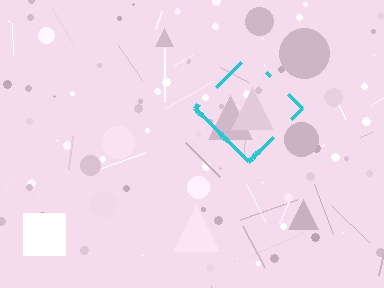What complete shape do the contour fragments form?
The contour fragments form a diamond.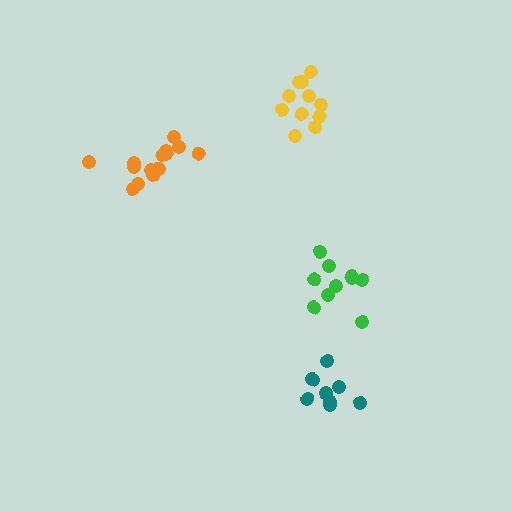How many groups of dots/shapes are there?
There are 4 groups.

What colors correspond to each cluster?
The clusters are colored: orange, teal, green, yellow.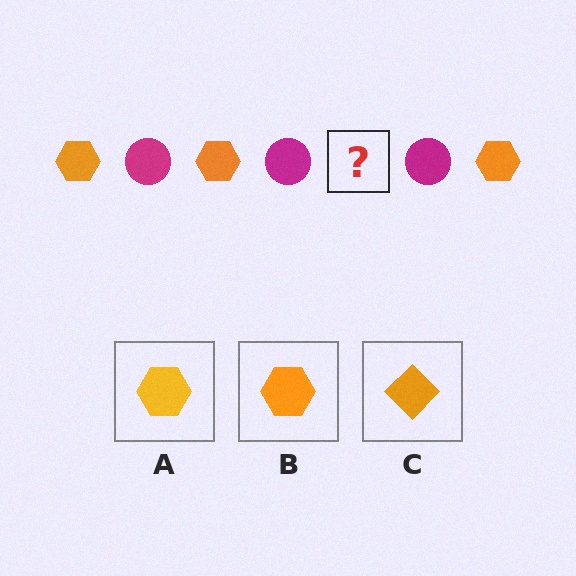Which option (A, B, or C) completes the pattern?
B.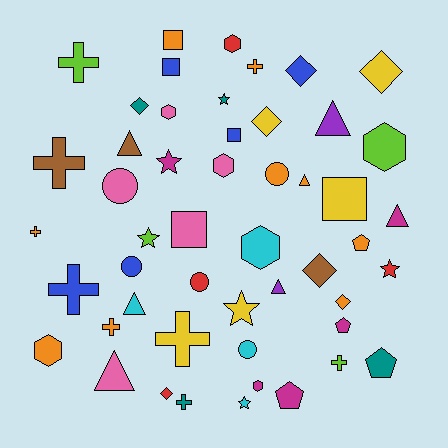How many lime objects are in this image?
There are 4 lime objects.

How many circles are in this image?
There are 5 circles.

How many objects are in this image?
There are 50 objects.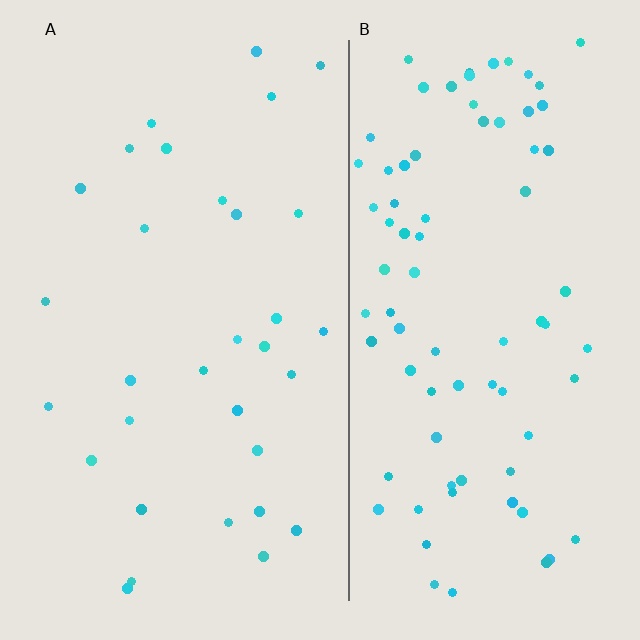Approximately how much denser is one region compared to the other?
Approximately 2.5× — region B over region A.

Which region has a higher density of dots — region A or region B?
B (the right).